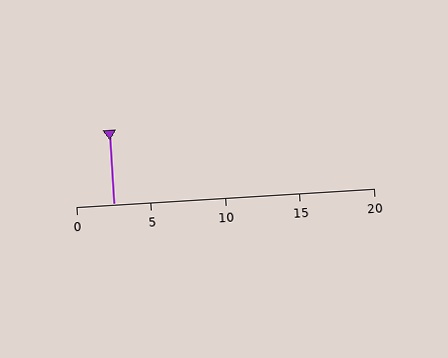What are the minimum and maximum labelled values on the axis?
The axis runs from 0 to 20.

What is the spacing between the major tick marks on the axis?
The major ticks are spaced 5 apart.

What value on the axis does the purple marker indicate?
The marker indicates approximately 2.5.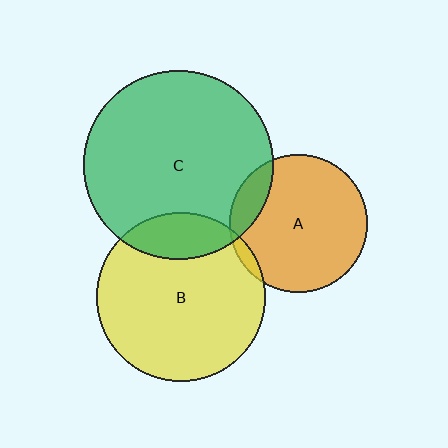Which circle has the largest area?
Circle C (green).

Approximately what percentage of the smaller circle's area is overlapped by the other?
Approximately 5%.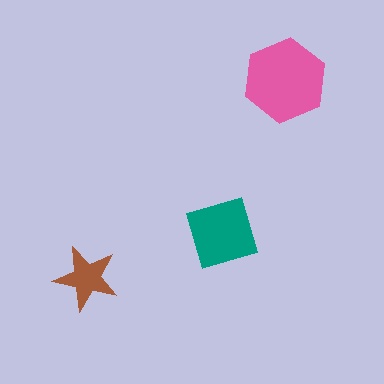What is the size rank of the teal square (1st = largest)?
2nd.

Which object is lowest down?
The brown star is bottommost.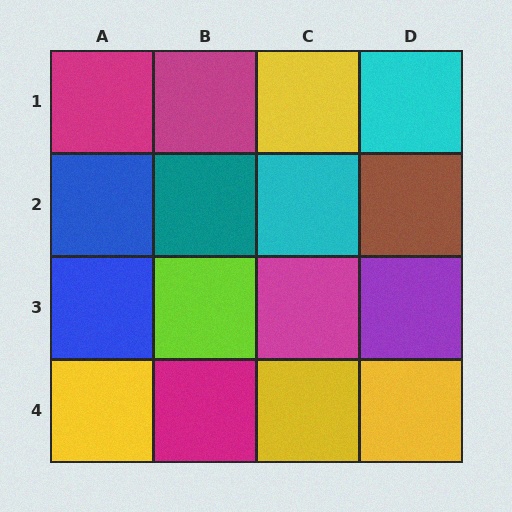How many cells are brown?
1 cell is brown.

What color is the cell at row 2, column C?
Cyan.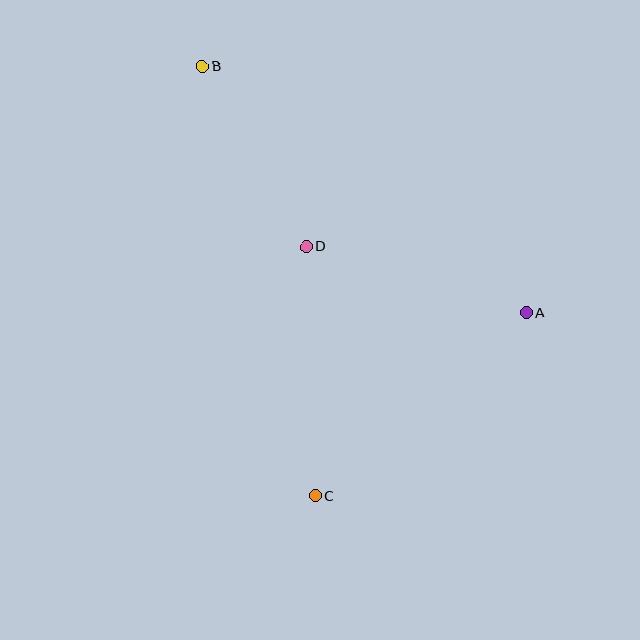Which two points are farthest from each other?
Points B and C are farthest from each other.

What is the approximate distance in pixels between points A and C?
The distance between A and C is approximately 279 pixels.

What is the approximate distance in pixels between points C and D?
The distance between C and D is approximately 249 pixels.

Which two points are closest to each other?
Points B and D are closest to each other.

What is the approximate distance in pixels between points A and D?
The distance between A and D is approximately 230 pixels.